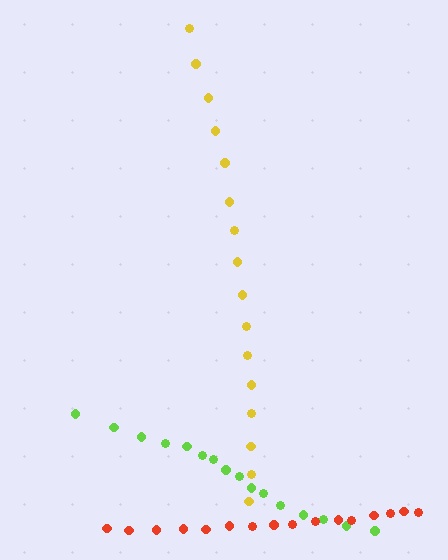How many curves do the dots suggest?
There are 3 distinct paths.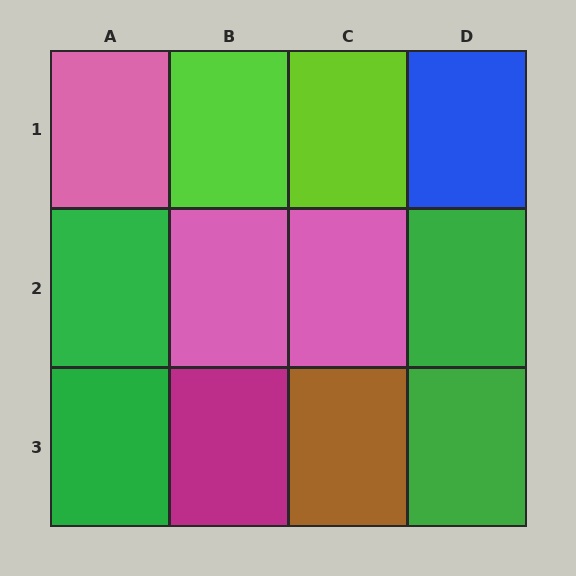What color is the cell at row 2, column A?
Green.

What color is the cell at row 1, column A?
Pink.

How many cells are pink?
3 cells are pink.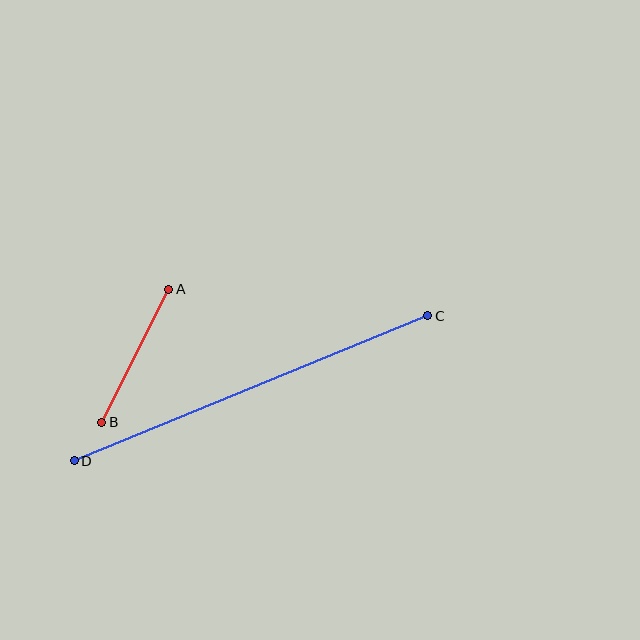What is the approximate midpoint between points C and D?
The midpoint is at approximately (251, 388) pixels.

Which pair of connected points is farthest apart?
Points C and D are farthest apart.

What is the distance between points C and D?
The distance is approximately 382 pixels.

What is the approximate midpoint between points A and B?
The midpoint is at approximately (135, 356) pixels.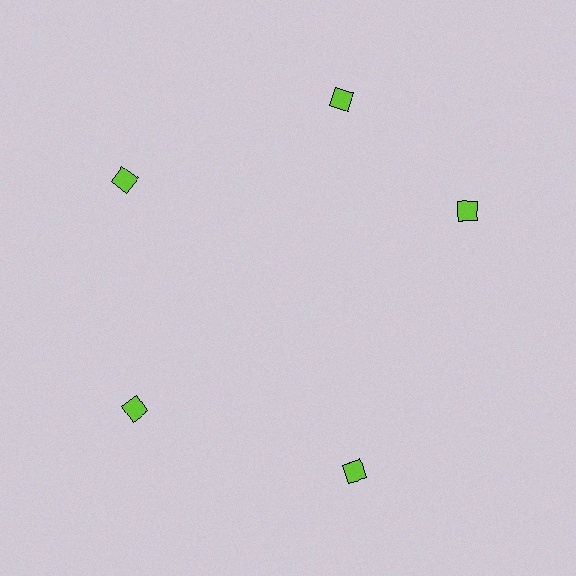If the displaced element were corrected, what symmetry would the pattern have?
It would have 5-fold rotational symmetry — the pattern would map onto itself every 72 degrees.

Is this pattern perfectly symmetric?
No. The 5 lime diamonds are arranged in a ring, but one element near the 3 o'clock position is rotated out of alignment along the ring, breaking the 5-fold rotational symmetry.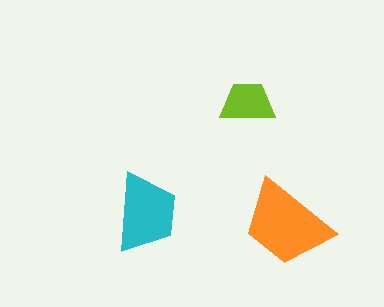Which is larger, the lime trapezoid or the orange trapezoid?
The orange one.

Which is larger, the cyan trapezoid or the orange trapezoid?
The orange one.